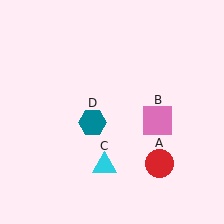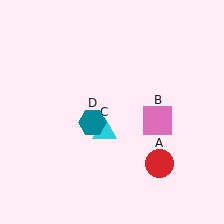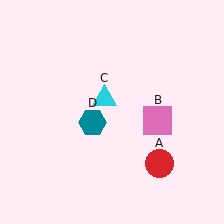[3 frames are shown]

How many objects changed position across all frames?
1 object changed position: cyan triangle (object C).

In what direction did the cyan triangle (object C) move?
The cyan triangle (object C) moved up.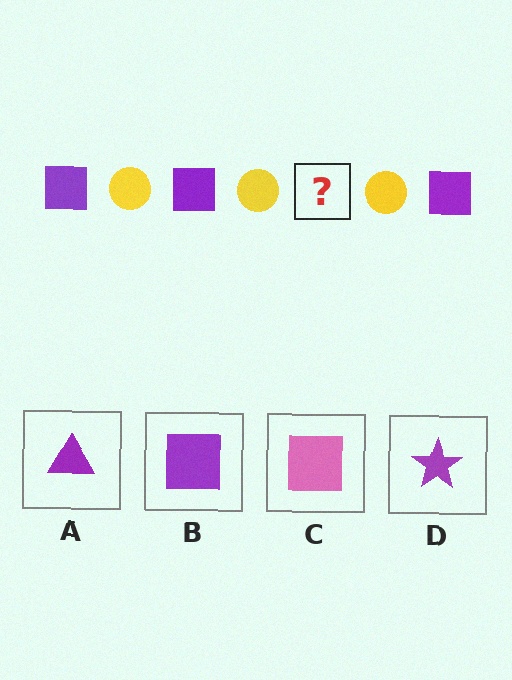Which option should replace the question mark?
Option B.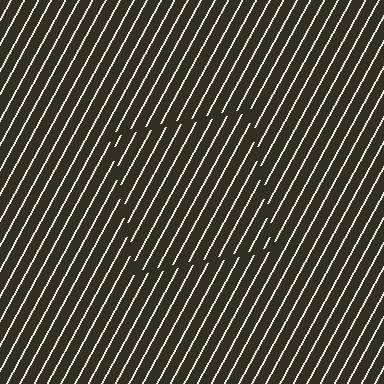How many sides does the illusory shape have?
4 sides — the line-ends trace a square.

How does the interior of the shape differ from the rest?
The interior of the shape contains the same grating, shifted by half a period — the contour is defined by the phase discontinuity where line-ends from the inner and outer gratings abut.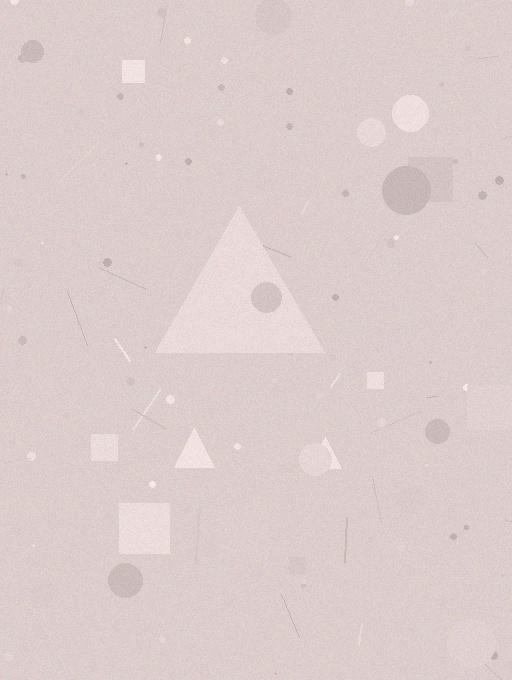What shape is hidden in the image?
A triangle is hidden in the image.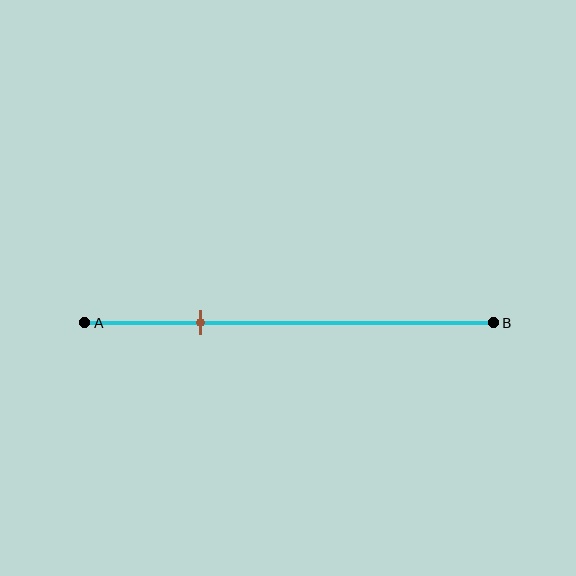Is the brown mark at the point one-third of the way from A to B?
No, the mark is at about 30% from A, not at the 33% one-third point.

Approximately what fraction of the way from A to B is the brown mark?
The brown mark is approximately 30% of the way from A to B.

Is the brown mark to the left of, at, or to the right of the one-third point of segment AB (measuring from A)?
The brown mark is to the left of the one-third point of segment AB.